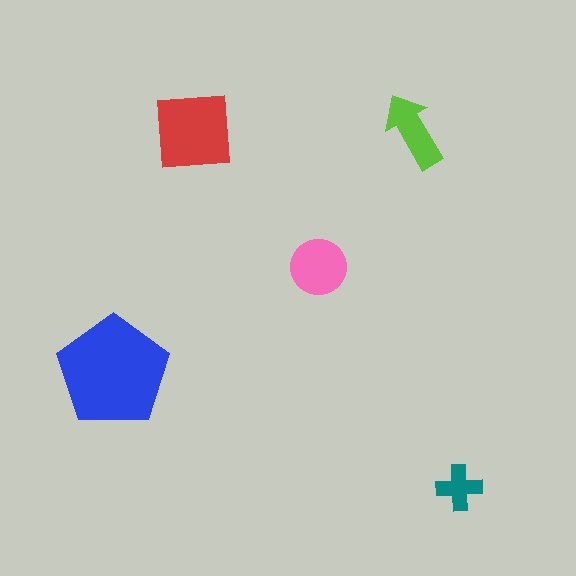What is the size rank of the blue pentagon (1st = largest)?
1st.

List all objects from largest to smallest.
The blue pentagon, the red square, the pink circle, the lime arrow, the teal cross.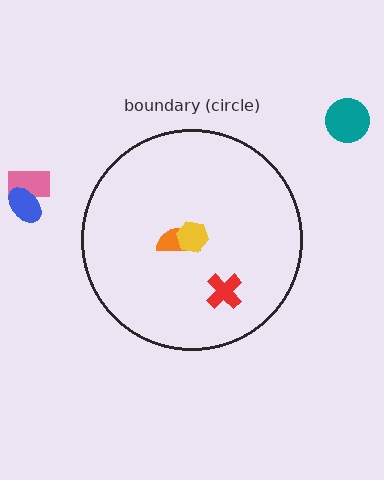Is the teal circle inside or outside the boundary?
Outside.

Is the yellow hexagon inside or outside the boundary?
Inside.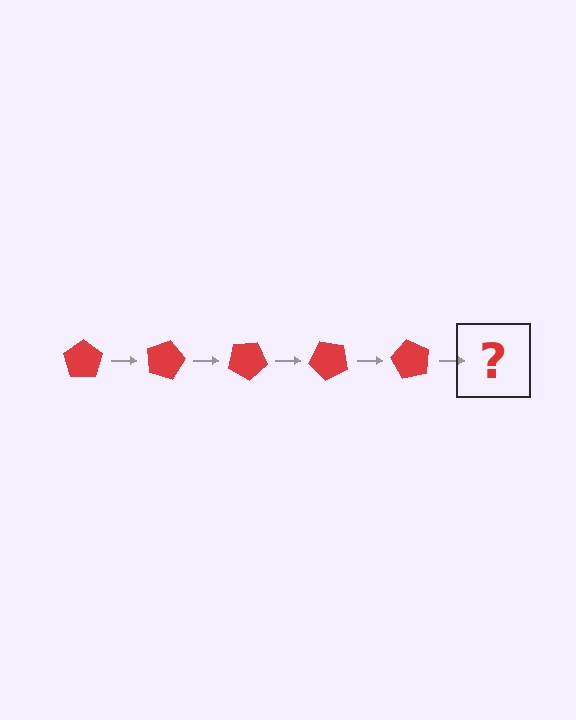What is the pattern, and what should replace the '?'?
The pattern is that the pentagon rotates 15 degrees each step. The '?' should be a red pentagon rotated 75 degrees.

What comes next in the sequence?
The next element should be a red pentagon rotated 75 degrees.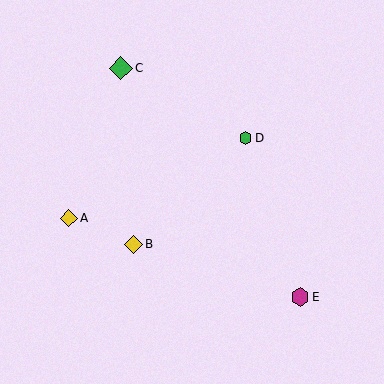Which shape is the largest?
The green diamond (labeled C) is the largest.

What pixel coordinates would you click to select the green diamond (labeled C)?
Click at (121, 68) to select the green diamond C.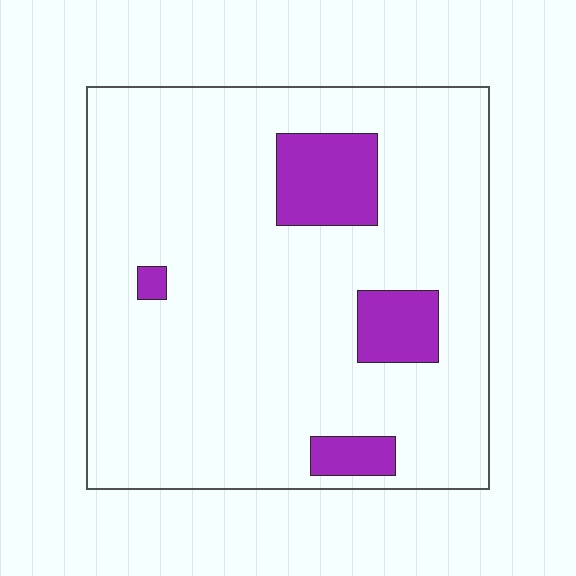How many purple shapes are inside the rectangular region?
4.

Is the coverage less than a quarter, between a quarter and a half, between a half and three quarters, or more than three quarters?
Less than a quarter.